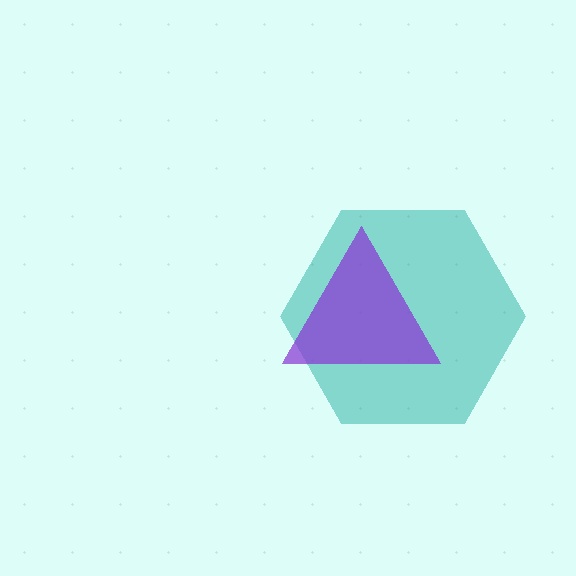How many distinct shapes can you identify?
There are 2 distinct shapes: a teal hexagon, a purple triangle.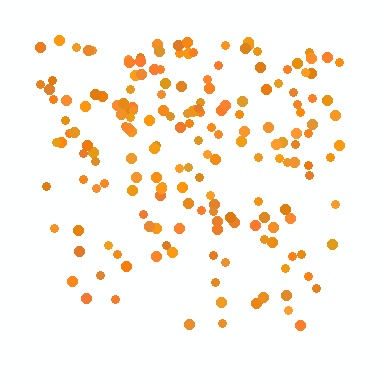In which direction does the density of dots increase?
From bottom to top, with the top side densest.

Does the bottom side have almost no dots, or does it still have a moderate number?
Still a moderate number, just noticeably fewer than the top.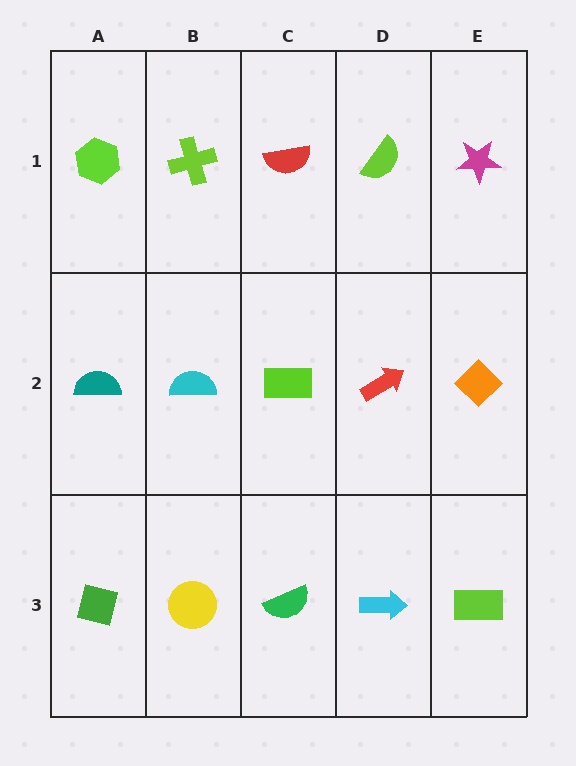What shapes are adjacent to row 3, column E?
An orange diamond (row 2, column E), a cyan arrow (row 3, column D).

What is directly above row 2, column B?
A lime cross.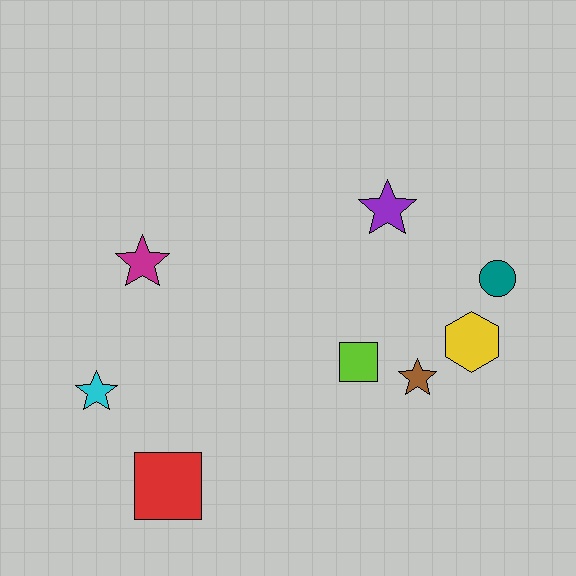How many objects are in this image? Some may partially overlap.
There are 8 objects.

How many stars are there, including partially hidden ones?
There are 4 stars.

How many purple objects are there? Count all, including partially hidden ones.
There is 1 purple object.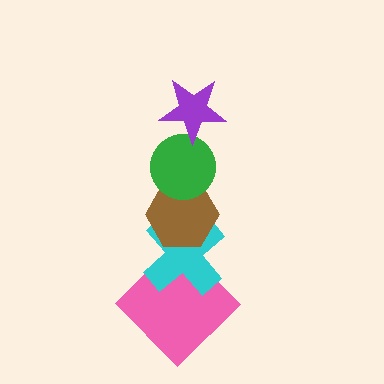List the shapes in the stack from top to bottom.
From top to bottom: the purple star, the green circle, the brown hexagon, the cyan cross, the pink diamond.